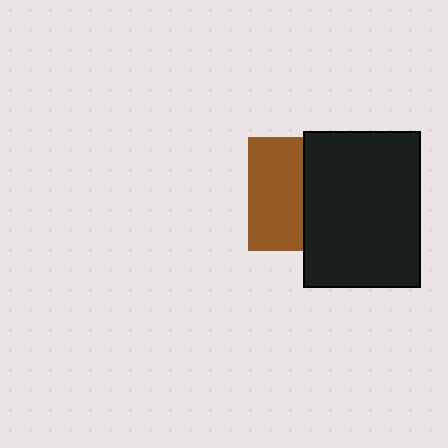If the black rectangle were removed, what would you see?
You would see the complete brown square.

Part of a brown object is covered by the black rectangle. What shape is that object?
It is a square.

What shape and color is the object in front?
The object in front is a black rectangle.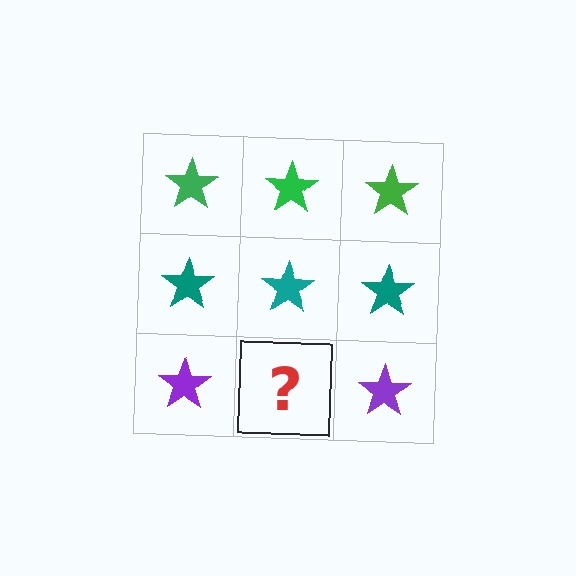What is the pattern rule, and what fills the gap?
The rule is that each row has a consistent color. The gap should be filled with a purple star.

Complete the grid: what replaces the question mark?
The question mark should be replaced with a purple star.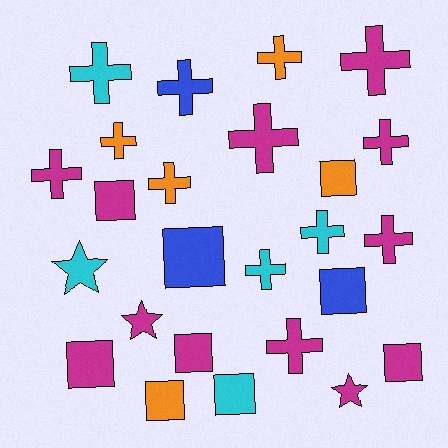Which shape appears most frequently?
Cross, with 13 objects.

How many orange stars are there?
There are no orange stars.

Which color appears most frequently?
Magenta, with 12 objects.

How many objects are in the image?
There are 25 objects.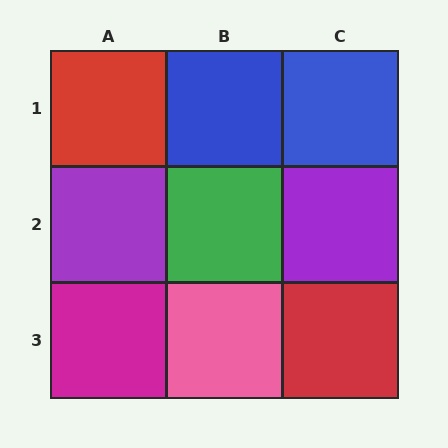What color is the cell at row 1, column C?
Blue.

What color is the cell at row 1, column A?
Red.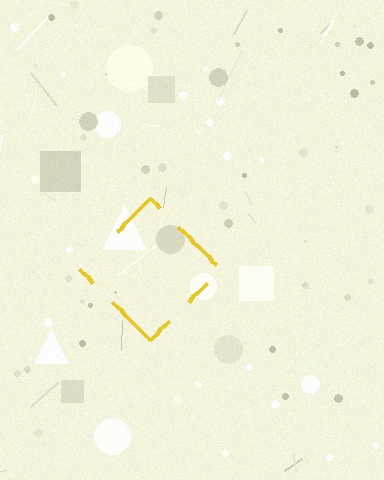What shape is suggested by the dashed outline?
The dashed outline suggests a diamond.